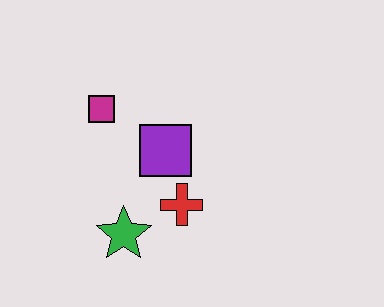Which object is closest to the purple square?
The red cross is closest to the purple square.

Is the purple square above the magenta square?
No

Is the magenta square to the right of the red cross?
No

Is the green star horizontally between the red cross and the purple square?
No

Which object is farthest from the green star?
The magenta square is farthest from the green star.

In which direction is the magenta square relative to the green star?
The magenta square is above the green star.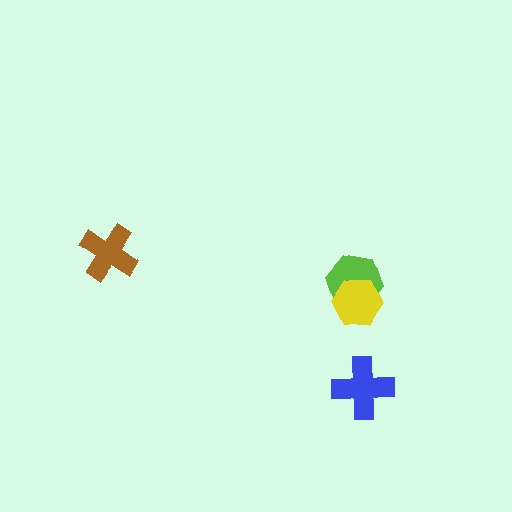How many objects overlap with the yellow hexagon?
1 object overlaps with the yellow hexagon.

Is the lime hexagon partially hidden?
Yes, it is partially covered by another shape.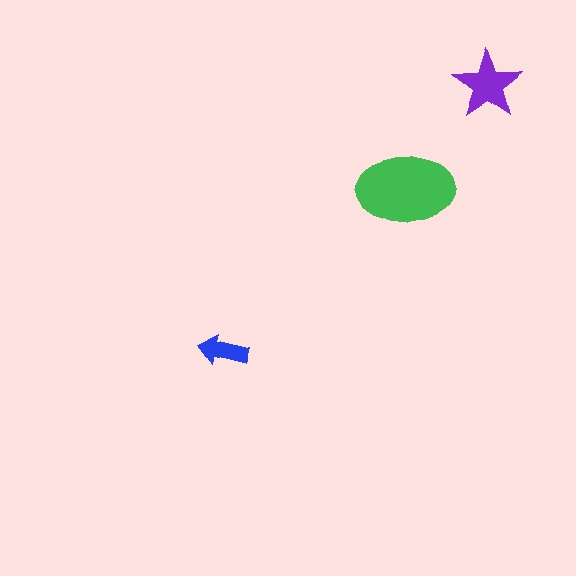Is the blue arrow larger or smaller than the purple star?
Smaller.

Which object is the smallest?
The blue arrow.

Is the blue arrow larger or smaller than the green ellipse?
Smaller.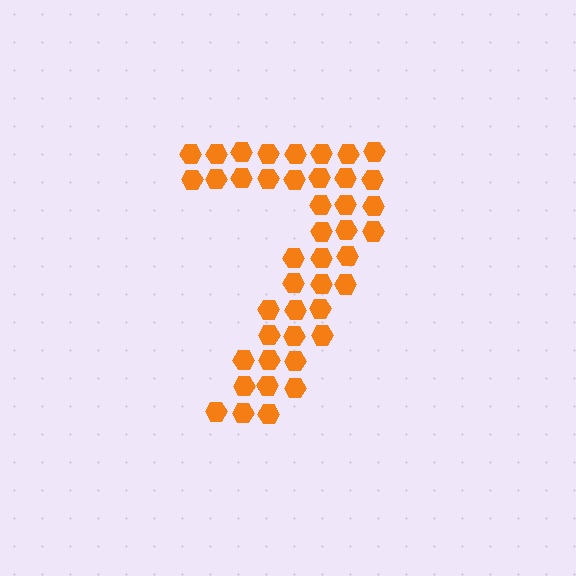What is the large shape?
The large shape is the digit 7.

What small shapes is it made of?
It is made of small hexagons.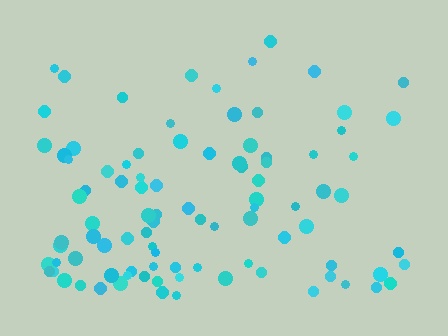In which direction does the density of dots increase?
From top to bottom, with the bottom side densest.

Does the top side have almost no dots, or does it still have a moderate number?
Still a moderate number, just noticeably fewer than the bottom.